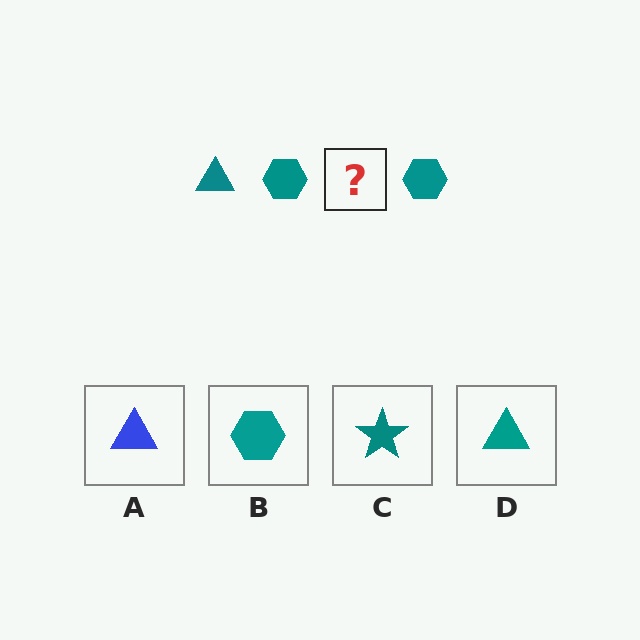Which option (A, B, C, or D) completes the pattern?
D.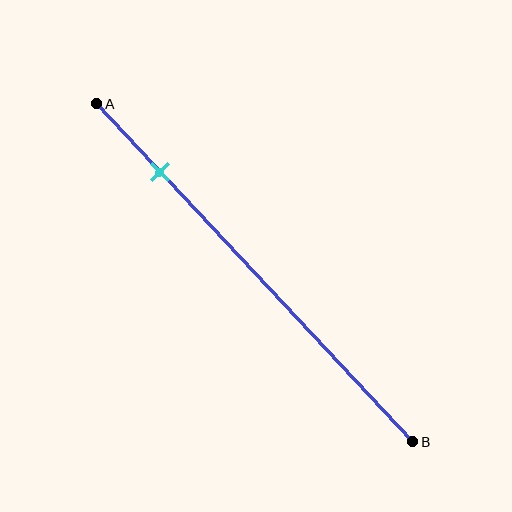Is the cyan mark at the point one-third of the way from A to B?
No, the mark is at about 20% from A, not at the 33% one-third point.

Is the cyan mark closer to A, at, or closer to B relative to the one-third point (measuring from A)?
The cyan mark is closer to point A than the one-third point of segment AB.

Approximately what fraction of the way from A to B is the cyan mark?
The cyan mark is approximately 20% of the way from A to B.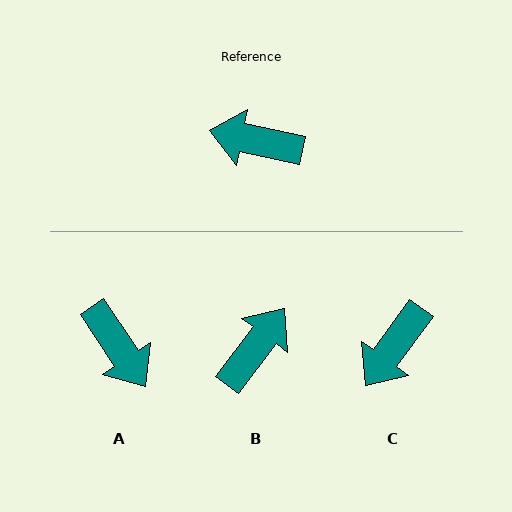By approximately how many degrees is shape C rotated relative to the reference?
Approximately 66 degrees counter-clockwise.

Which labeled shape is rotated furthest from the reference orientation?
A, about 136 degrees away.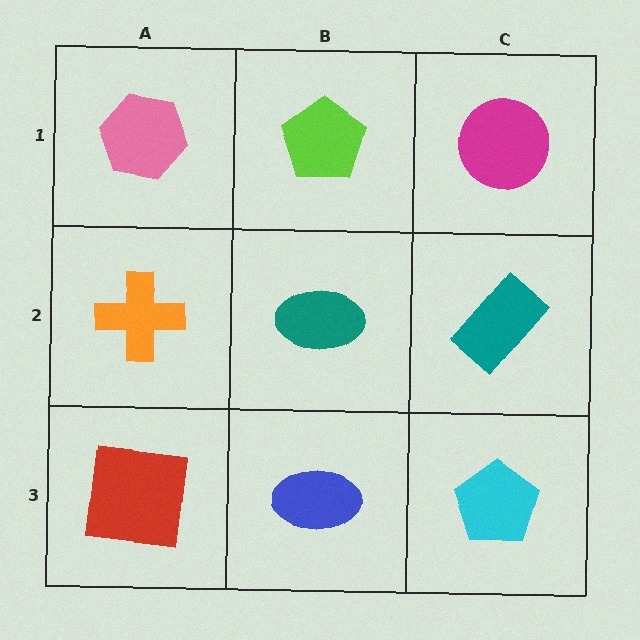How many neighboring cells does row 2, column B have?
4.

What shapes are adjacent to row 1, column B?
A teal ellipse (row 2, column B), a pink hexagon (row 1, column A), a magenta circle (row 1, column C).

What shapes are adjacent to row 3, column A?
An orange cross (row 2, column A), a blue ellipse (row 3, column B).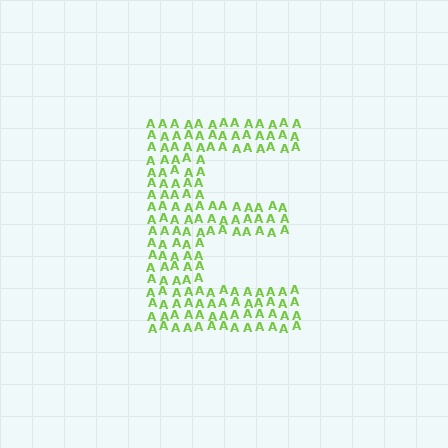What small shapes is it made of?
It is made of small letter A's.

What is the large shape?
The large shape is the letter E.